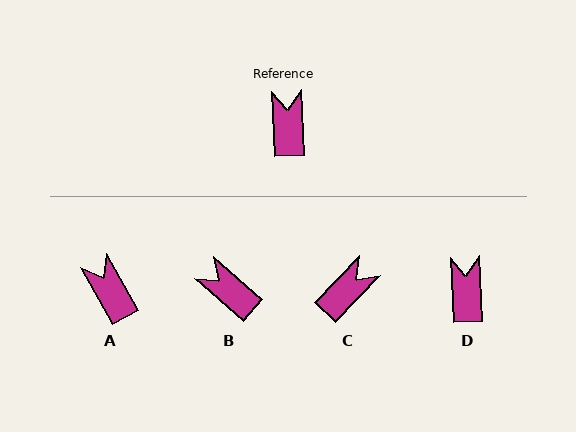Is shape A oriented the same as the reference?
No, it is off by about 26 degrees.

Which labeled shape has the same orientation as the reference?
D.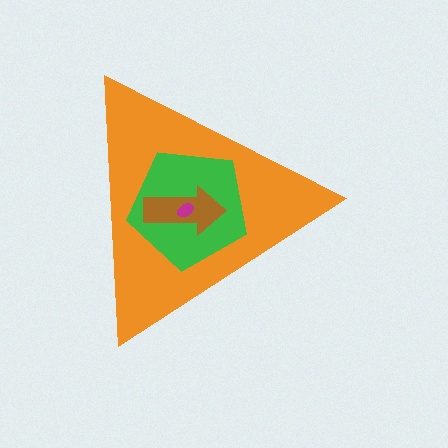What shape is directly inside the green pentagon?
The brown arrow.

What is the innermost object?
The magenta ellipse.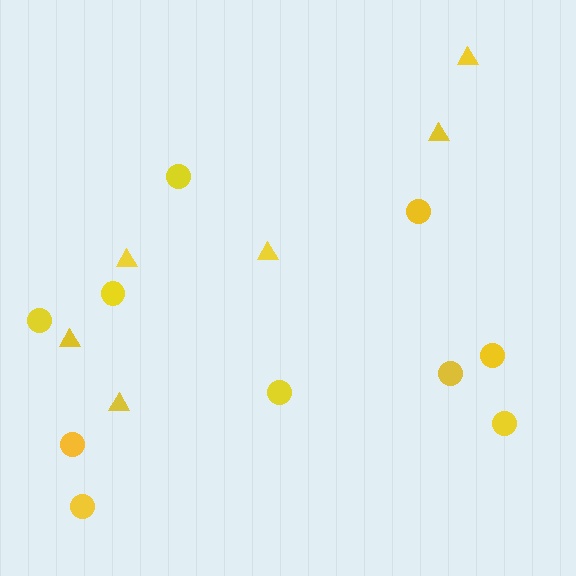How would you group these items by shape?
There are 2 groups: one group of circles (10) and one group of triangles (6).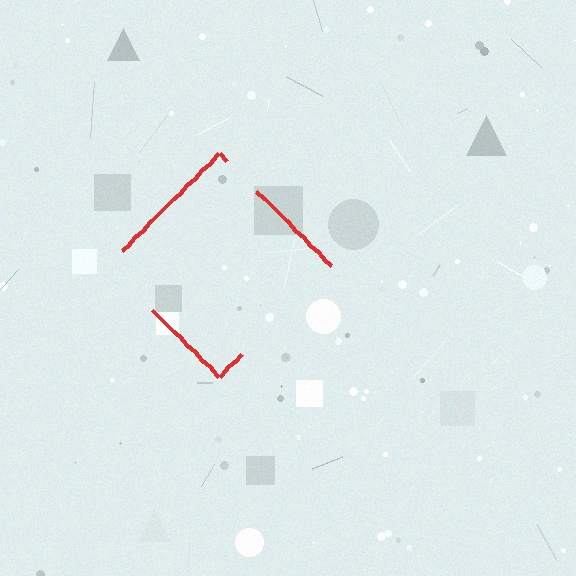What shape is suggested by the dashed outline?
The dashed outline suggests a diamond.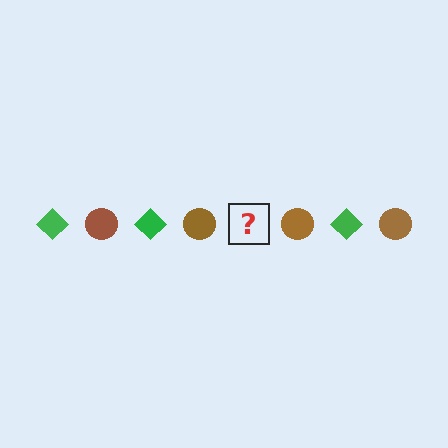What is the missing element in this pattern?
The missing element is a green diamond.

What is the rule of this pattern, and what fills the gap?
The rule is that the pattern alternates between green diamond and brown circle. The gap should be filled with a green diamond.